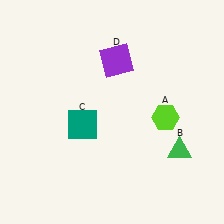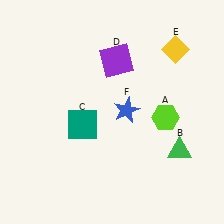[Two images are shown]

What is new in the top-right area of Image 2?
A yellow diamond (E) was added in the top-right area of Image 2.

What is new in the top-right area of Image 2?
A blue star (F) was added in the top-right area of Image 2.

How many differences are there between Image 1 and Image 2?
There are 2 differences between the two images.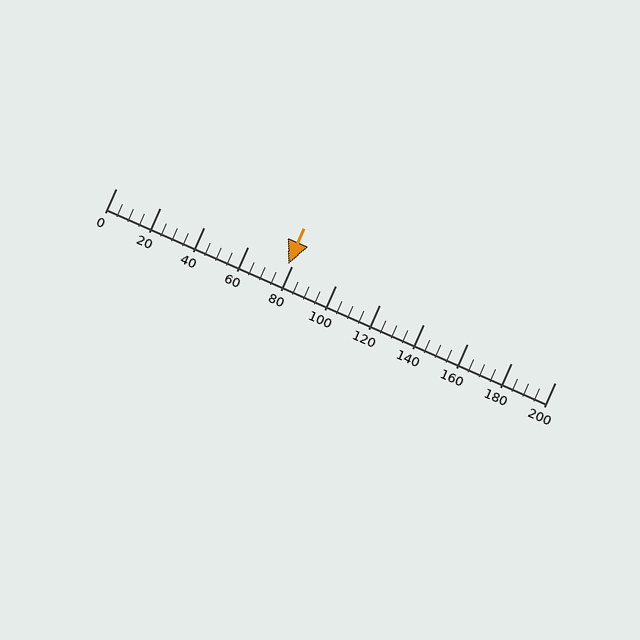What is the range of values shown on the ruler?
The ruler shows values from 0 to 200.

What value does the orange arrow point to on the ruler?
The orange arrow points to approximately 79.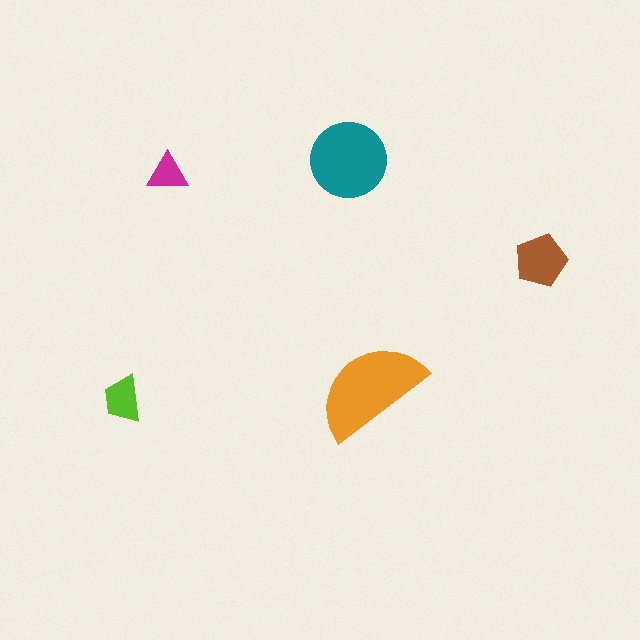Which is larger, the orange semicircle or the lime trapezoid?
The orange semicircle.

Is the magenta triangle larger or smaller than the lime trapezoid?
Smaller.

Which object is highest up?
The teal circle is topmost.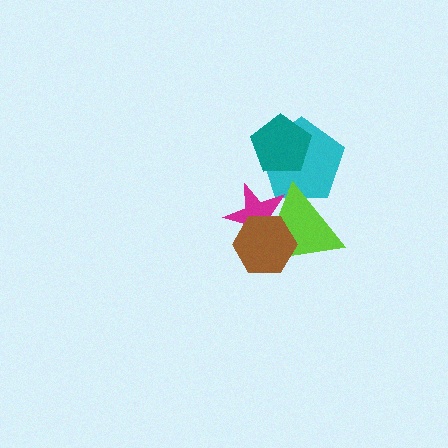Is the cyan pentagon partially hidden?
Yes, it is partially covered by another shape.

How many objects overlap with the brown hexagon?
2 objects overlap with the brown hexagon.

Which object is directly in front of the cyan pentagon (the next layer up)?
The magenta star is directly in front of the cyan pentagon.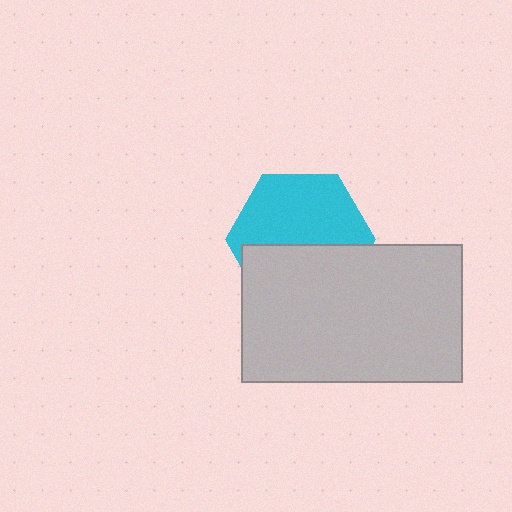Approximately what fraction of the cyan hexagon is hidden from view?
Roughly 45% of the cyan hexagon is hidden behind the light gray rectangle.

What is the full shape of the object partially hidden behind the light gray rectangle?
The partially hidden object is a cyan hexagon.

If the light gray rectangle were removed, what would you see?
You would see the complete cyan hexagon.